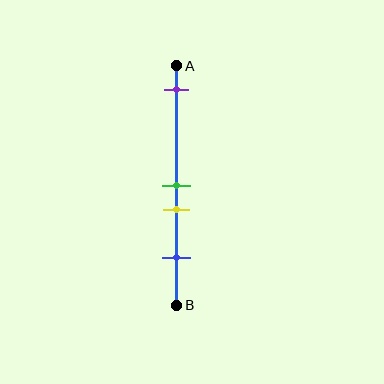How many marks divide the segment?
There are 4 marks dividing the segment.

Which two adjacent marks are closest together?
The green and yellow marks are the closest adjacent pair.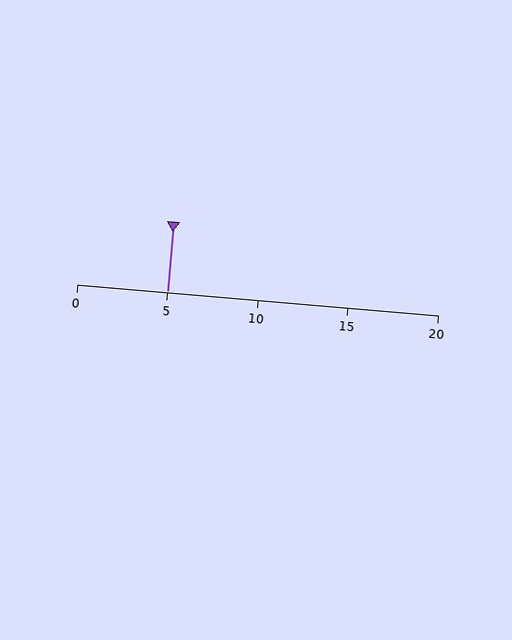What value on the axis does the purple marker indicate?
The marker indicates approximately 5.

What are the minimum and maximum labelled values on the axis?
The axis runs from 0 to 20.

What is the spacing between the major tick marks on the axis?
The major ticks are spaced 5 apart.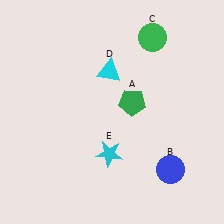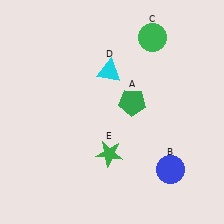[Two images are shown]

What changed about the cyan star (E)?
In Image 1, E is cyan. In Image 2, it changed to green.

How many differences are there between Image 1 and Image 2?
There is 1 difference between the two images.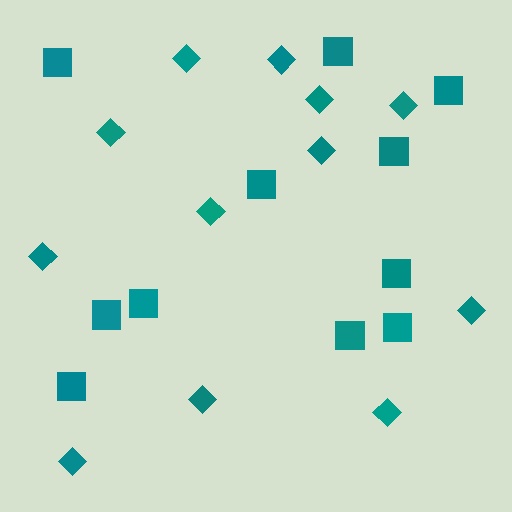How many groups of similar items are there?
There are 2 groups: one group of diamonds (12) and one group of squares (11).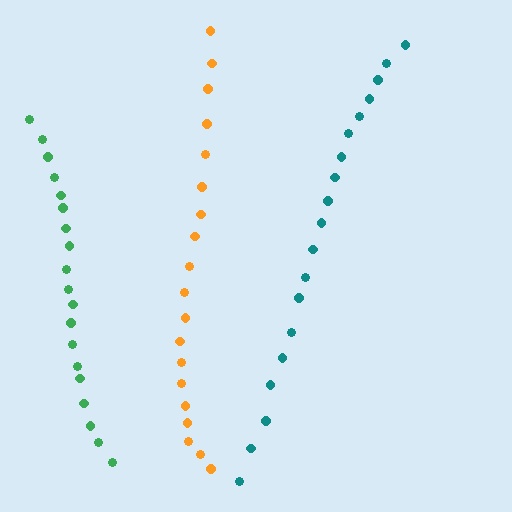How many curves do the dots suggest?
There are 3 distinct paths.